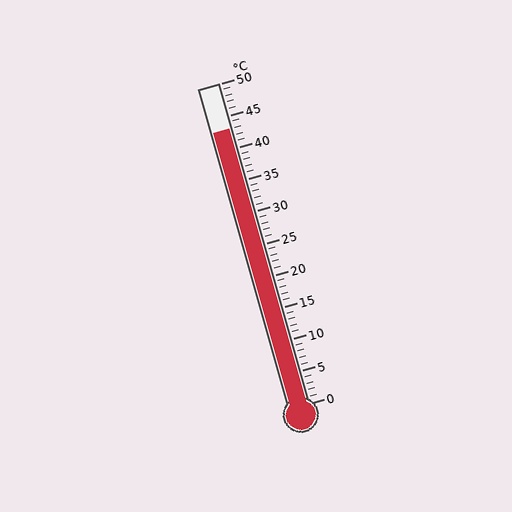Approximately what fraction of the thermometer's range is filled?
The thermometer is filled to approximately 85% of its range.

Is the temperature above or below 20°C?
The temperature is above 20°C.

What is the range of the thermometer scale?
The thermometer scale ranges from 0°C to 50°C.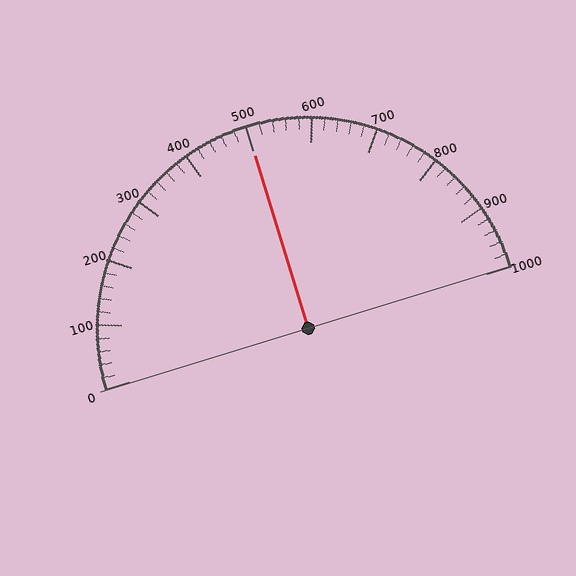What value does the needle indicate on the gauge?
The needle indicates approximately 500.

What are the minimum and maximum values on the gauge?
The gauge ranges from 0 to 1000.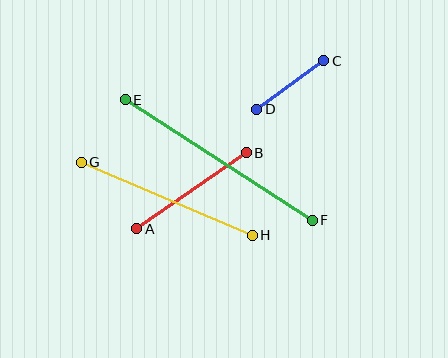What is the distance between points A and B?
The distance is approximately 133 pixels.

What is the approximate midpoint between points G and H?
The midpoint is at approximately (167, 199) pixels.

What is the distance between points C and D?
The distance is approximately 83 pixels.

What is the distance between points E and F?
The distance is approximately 223 pixels.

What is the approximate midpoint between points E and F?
The midpoint is at approximately (219, 160) pixels.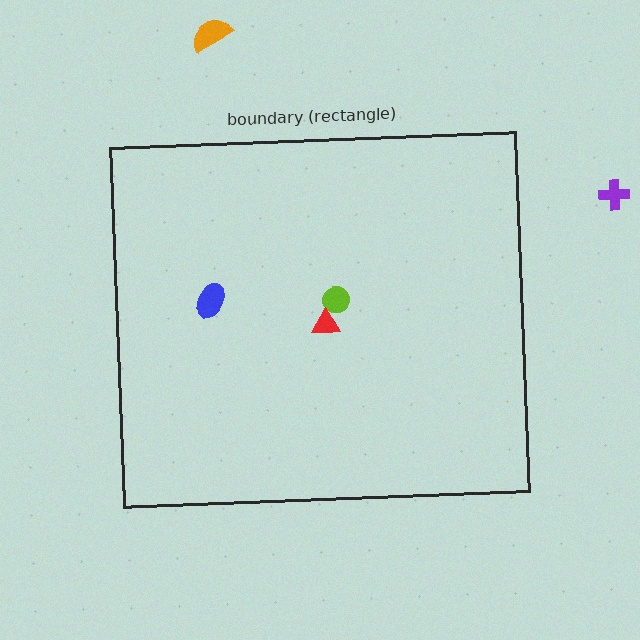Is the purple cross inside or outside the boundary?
Outside.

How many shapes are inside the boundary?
3 inside, 2 outside.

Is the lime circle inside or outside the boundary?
Inside.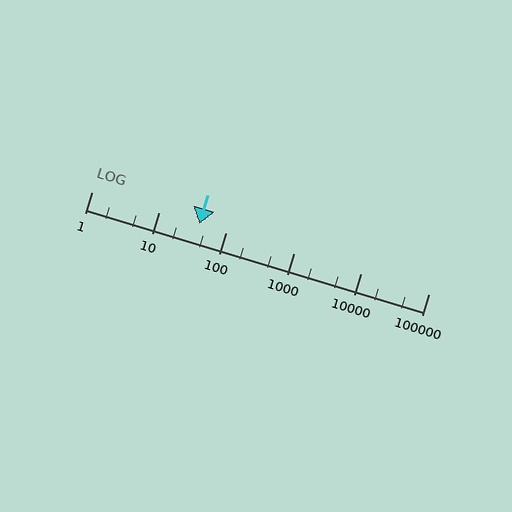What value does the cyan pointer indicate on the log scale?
The pointer indicates approximately 39.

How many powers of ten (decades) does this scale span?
The scale spans 5 decades, from 1 to 100000.